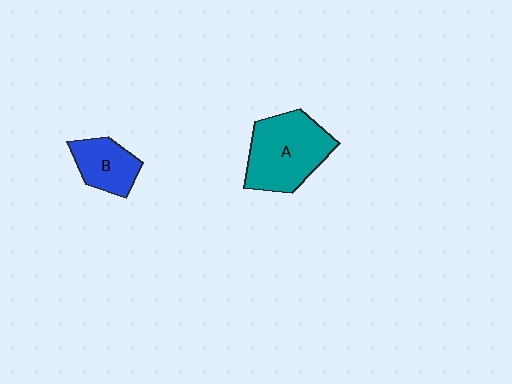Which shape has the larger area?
Shape A (teal).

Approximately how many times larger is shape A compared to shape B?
Approximately 1.8 times.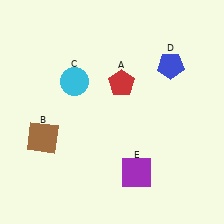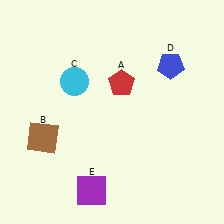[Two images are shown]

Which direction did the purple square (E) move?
The purple square (E) moved left.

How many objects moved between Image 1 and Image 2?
1 object moved between the two images.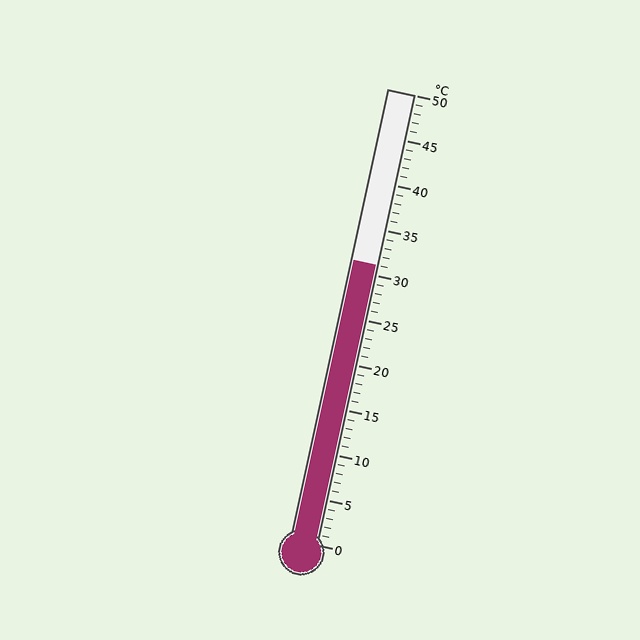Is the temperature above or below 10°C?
The temperature is above 10°C.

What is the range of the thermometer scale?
The thermometer scale ranges from 0°C to 50°C.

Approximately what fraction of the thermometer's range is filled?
The thermometer is filled to approximately 60% of its range.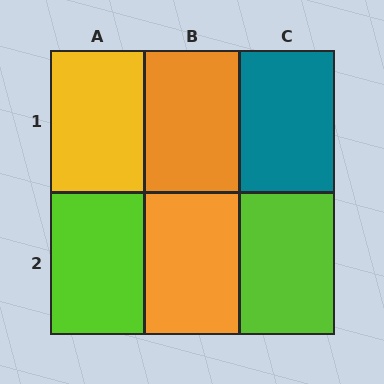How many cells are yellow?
1 cell is yellow.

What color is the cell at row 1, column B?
Orange.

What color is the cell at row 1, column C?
Teal.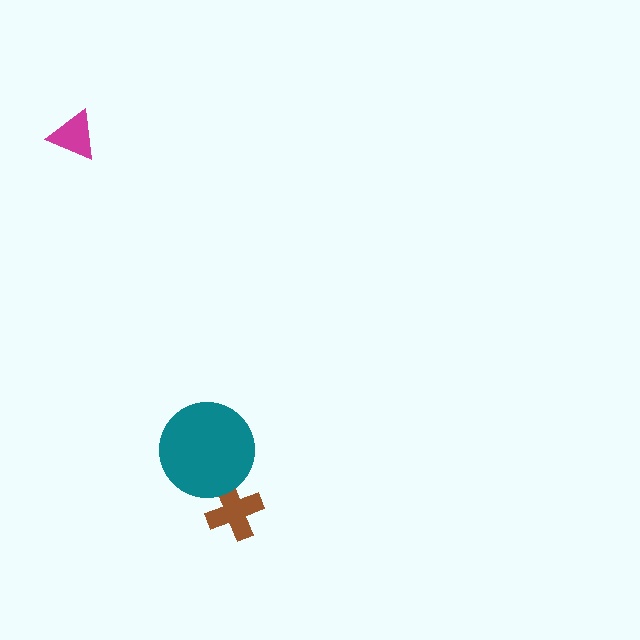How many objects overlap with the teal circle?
1 object overlaps with the teal circle.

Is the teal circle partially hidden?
No, no other shape covers it.